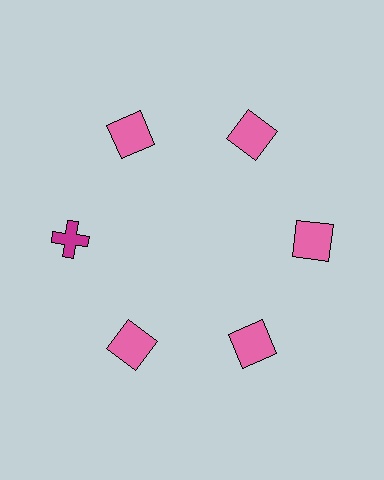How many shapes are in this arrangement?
There are 6 shapes arranged in a ring pattern.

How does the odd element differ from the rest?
It differs in both color (magenta instead of pink) and shape (cross instead of square).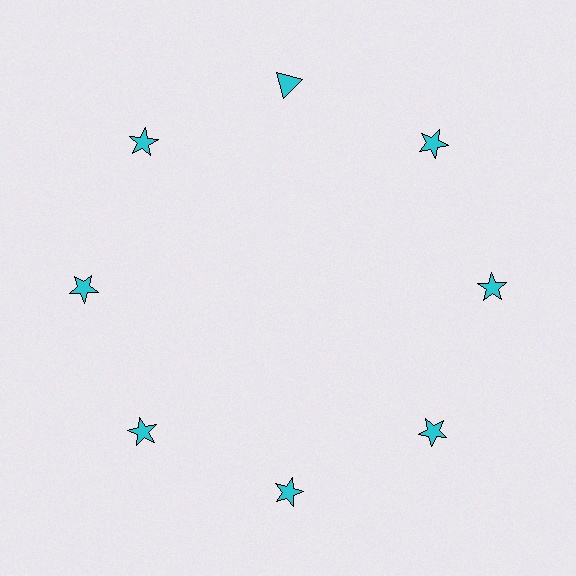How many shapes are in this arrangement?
There are 8 shapes arranged in a ring pattern.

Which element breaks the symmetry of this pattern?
The cyan triangle at roughly the 12 o'clock position breaks the symmetry. All other shapes are cyan stars.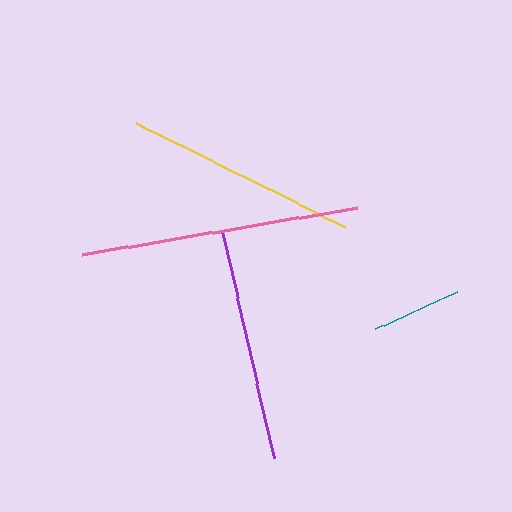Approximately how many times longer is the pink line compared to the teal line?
The pink line is approximately 3.1 times the length of the teal line.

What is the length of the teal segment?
The teal segment is approximately 89 pixels long.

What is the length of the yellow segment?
The yellow segment is approximately 234 pixels long.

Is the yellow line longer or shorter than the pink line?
The pink line is longer than the yellow line.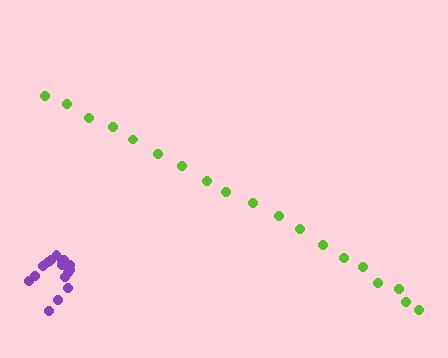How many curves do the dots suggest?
There are 2 distinct paths.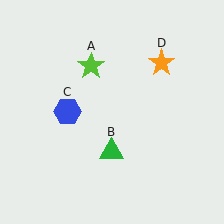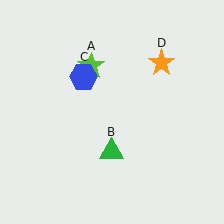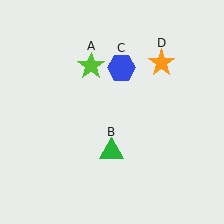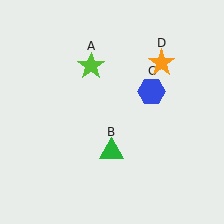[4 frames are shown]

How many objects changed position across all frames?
1 object changed position: blue hexagon (object C).